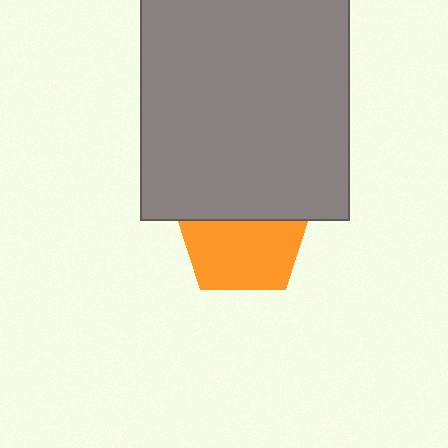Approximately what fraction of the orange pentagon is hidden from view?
Roughly 41% of the orange pentagon is hidden behind the gray rectangle.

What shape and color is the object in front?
The object in front is a gray rectangle.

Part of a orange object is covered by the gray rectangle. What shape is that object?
It is a pentagon.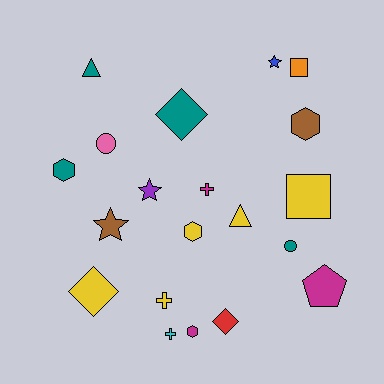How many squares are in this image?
There are 2 squares.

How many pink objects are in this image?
There is 1 pink object.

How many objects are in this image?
There are 20 objects.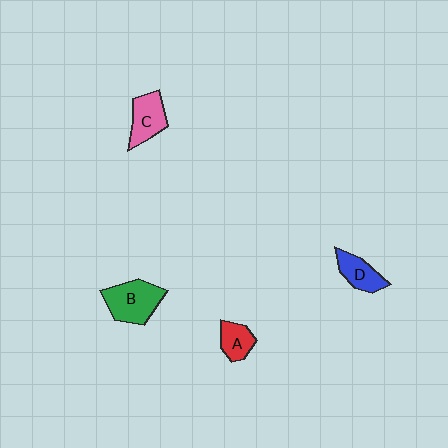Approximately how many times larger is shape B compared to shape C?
Approximately 1.3 times.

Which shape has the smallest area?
Shape A (red).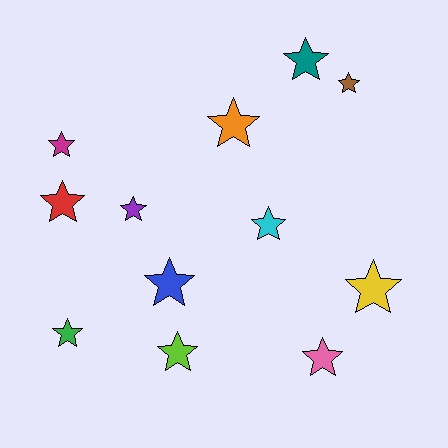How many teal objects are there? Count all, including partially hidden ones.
There is 1 teal object.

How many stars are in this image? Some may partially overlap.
There are 12 stars.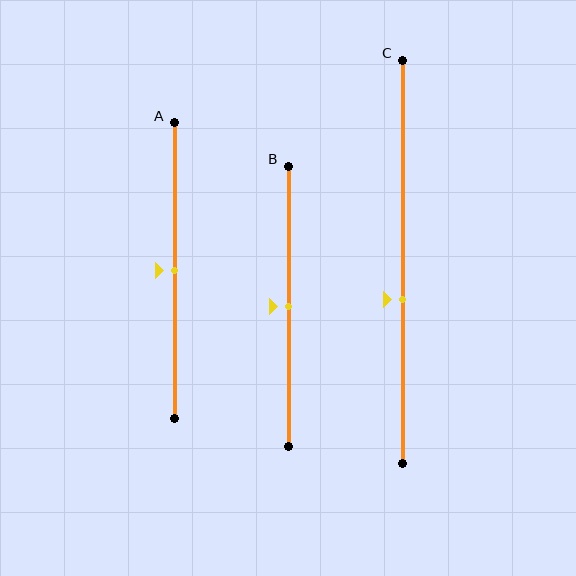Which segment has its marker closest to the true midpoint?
Segment A has its marker closest to the true midpoint.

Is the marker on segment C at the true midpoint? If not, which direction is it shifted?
No, the marker on segment C is shifted downward by about 9% of the segment length.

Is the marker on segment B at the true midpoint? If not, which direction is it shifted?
Yes, the marker on segment B is at the true midpoint.